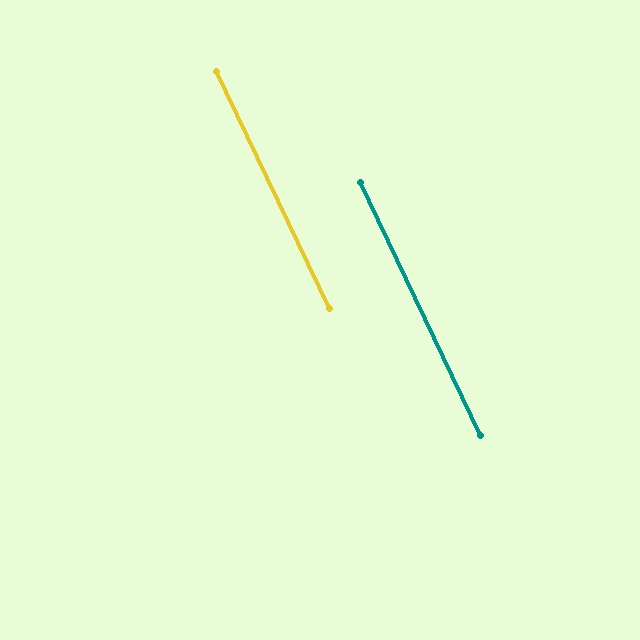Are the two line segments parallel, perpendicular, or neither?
Parallel — their directions differ by only 0.2°.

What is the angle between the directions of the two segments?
Approximately 0 degrees.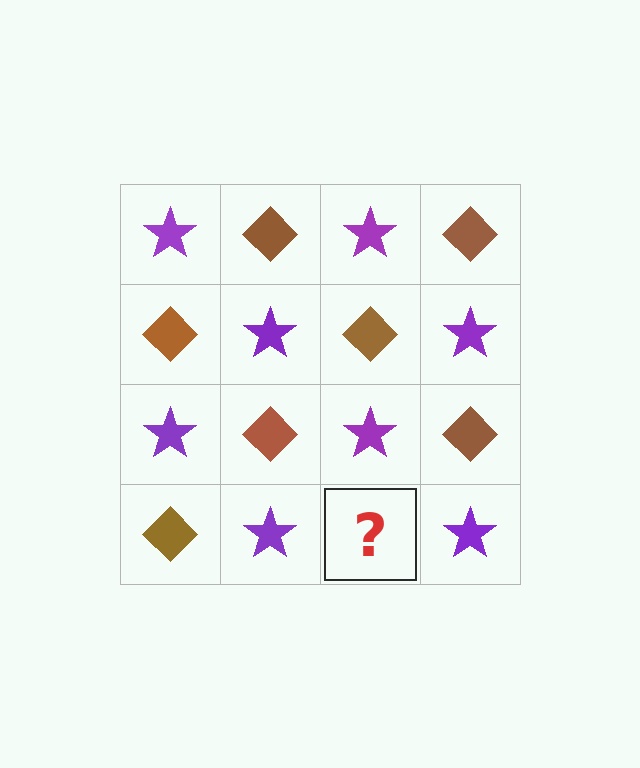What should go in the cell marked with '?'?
The missing cell should contain a brown diamond.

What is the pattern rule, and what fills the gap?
The rule is that it alternates purple star and brown diamond in a checkerboard pattern. The gap should be filled with a brown diamond.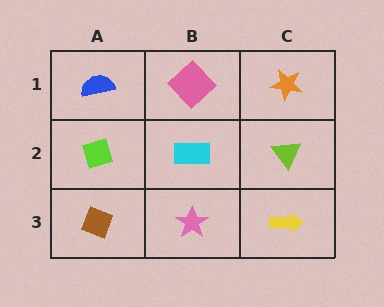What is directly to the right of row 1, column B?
An orange star.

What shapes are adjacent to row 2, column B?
A pink diamond (row 1, column B), a pink star (row 3, column B), a lime diamond (row 2, column A), a lime triangle (row 2, column C).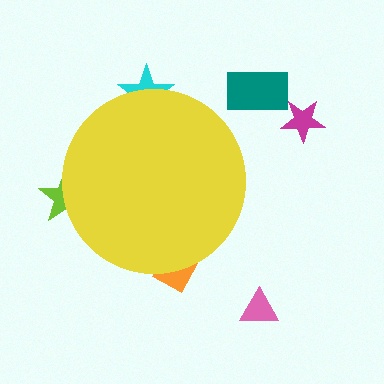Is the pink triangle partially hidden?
No, the pink triangle is fully visible.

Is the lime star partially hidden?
Yes, the lime star is partially hidden behind the yellow circle.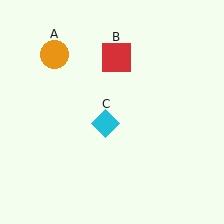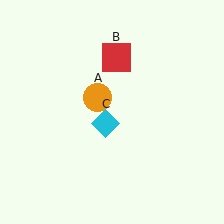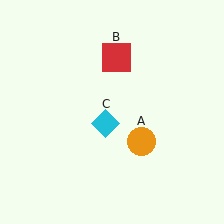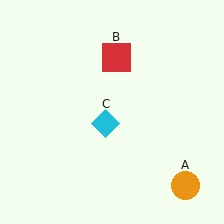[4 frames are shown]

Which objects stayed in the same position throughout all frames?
Red square (object B) and cyan diamond (object C) remained stationary.